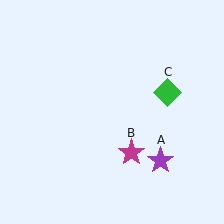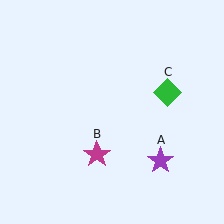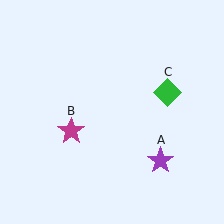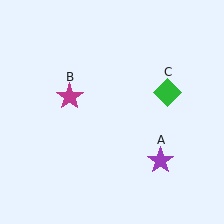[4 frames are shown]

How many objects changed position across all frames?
1 object changed position: magenta star (object B).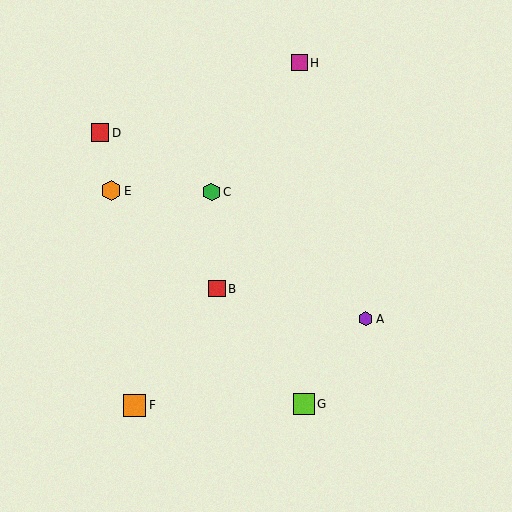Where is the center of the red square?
The center of the red square is at (100, 133).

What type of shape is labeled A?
Shape A is a purple hexagon.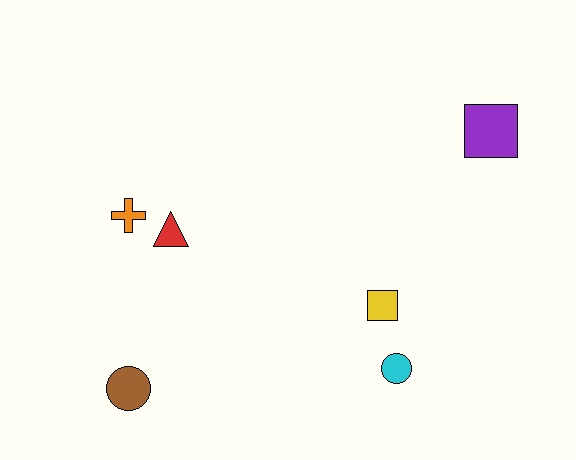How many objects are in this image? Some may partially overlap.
There are 6 objects.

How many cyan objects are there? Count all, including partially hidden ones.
There is 1 cyan object.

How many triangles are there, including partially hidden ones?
There is 1 triangle.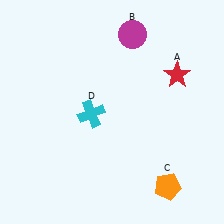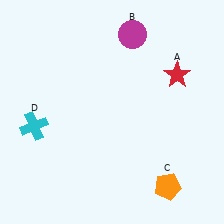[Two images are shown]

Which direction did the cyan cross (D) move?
The cyan cross (D) moved left.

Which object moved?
The cyan cross (D) moved left.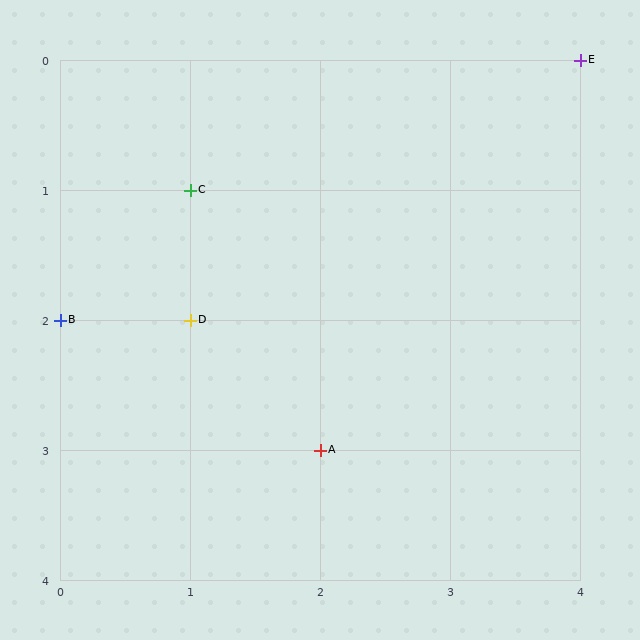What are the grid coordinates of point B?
Point B is at grid coordinates (0, 2).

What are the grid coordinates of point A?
Point A is at grid coordinates (2, 3).